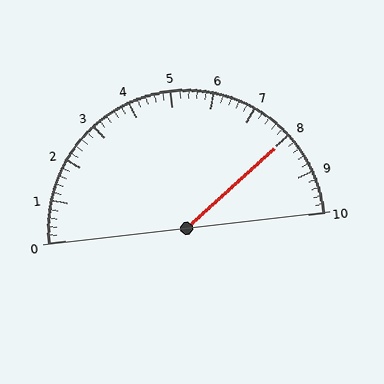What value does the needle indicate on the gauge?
The needle indicates approximately 8.0.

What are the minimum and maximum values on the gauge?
The gauge ranges from 0 to 10.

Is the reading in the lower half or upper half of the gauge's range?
The reading is in the upper half of the range (0 to 10).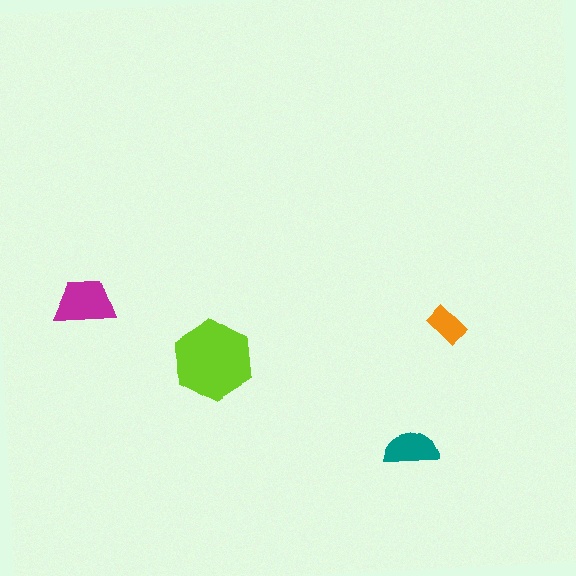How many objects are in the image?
There are 4 objects in the image.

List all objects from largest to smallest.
The lime hexagon, the magenta trapezoid, the teal semicircle, the orange rectangle.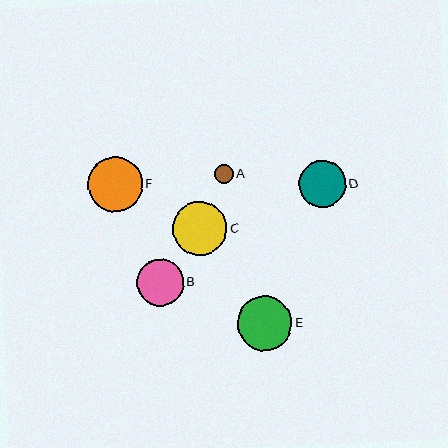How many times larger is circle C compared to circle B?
Circle C is approximately 1.1 times the size of circle B.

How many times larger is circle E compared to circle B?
Circle E is approximately 1.2 times the size of circle B.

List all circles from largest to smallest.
From largest to smallest: F, E, C, B, D, A.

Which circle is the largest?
Circle F is the largest with a size of approximately 55 pixels.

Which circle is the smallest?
Circle A is the smallest with a size of approximately 19 pixels.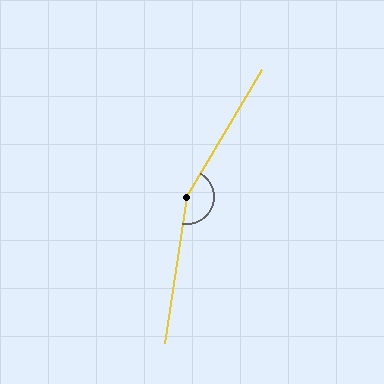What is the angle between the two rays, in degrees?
Approximately 158 degrees.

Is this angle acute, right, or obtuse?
It is obtuse.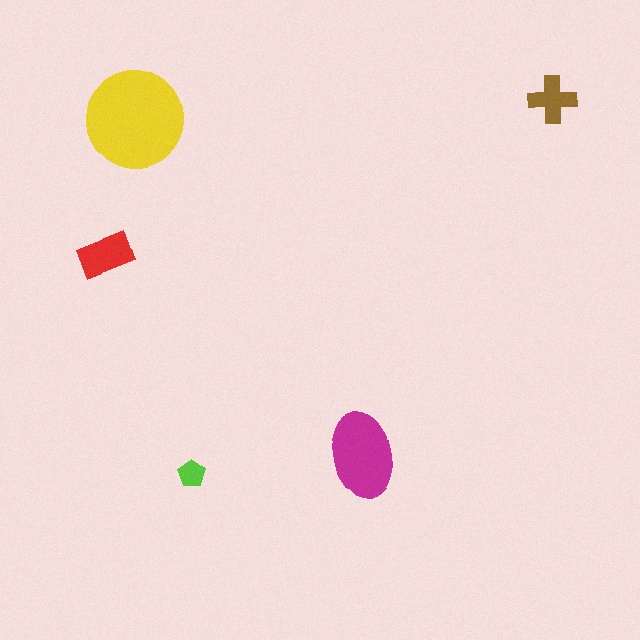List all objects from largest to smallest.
The yellow circle, the magenta ellipse, the red rectangle, the brown cross, the lime pentagon.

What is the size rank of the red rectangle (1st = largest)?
3rd.